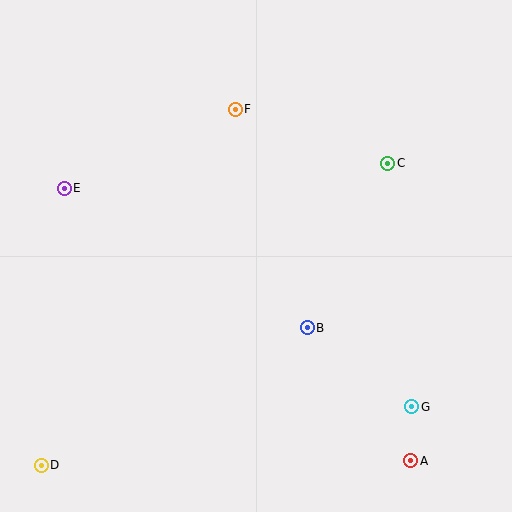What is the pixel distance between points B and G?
The distance between B and G is 131 pixels.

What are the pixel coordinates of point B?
Point B is at (307, 328).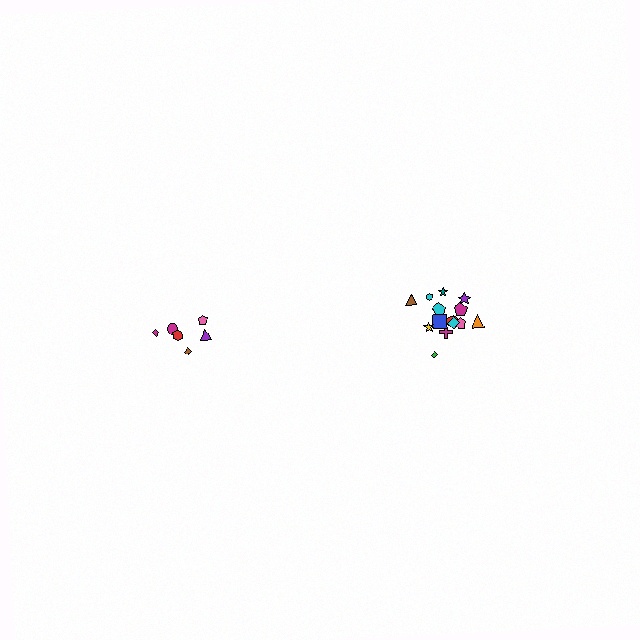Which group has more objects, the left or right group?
The right group.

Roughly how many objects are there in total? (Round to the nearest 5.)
Roughly 20 objects in total.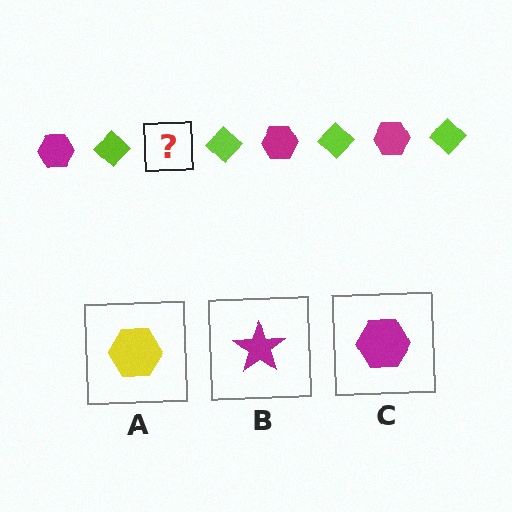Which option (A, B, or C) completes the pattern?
C.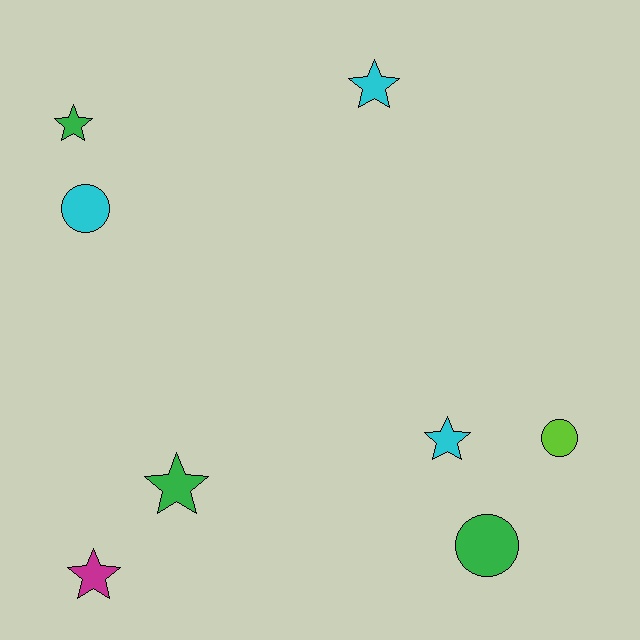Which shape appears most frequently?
Star, with 5 objects.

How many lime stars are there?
There are no lime stars.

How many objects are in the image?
There are 8 objects.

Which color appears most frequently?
Green, with 3 objects.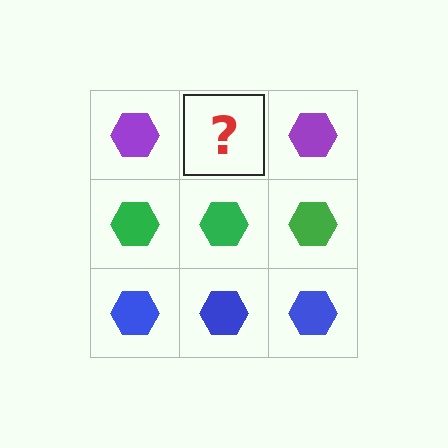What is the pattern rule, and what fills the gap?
The rule is that each row has a consistent color. The gap should be filled with a purple hexagon.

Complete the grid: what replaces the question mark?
The question mark should be replaced with a purple hexagon.